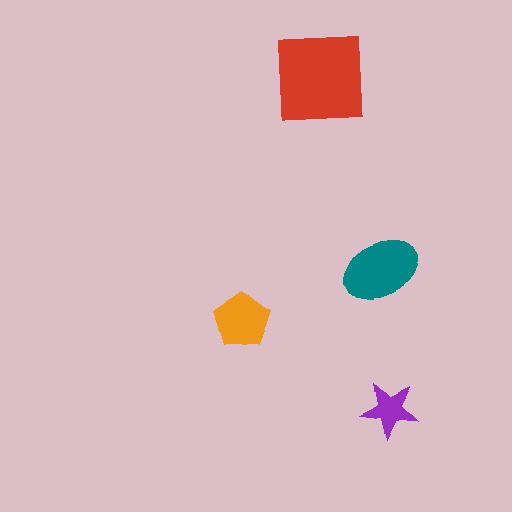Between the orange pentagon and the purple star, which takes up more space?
The orange pentagon.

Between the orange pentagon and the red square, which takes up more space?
The red square.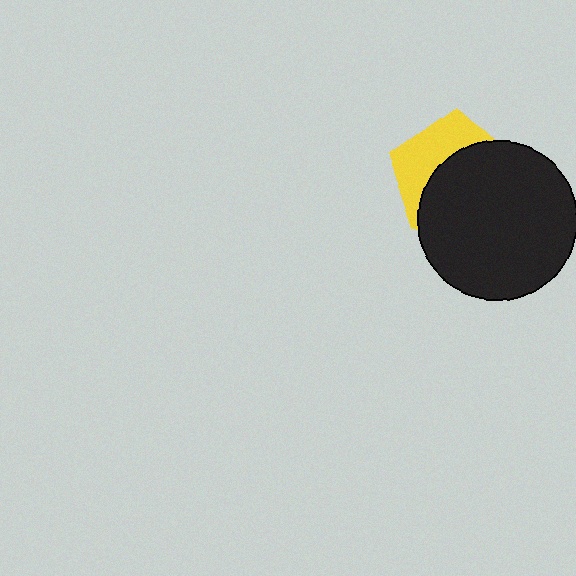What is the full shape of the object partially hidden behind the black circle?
The partially hidden object is a yellow pentagon.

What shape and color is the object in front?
The object in front is a black circle.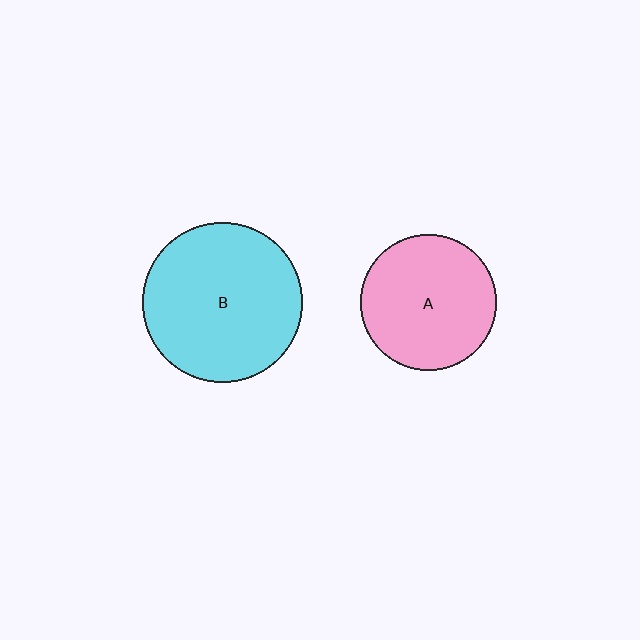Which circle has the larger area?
Circle B (cyan).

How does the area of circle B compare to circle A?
Approximately 1.4 times.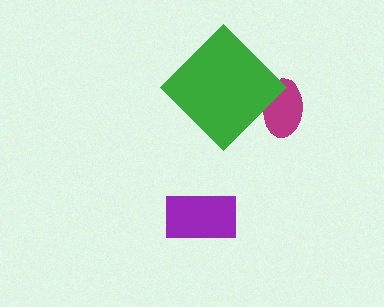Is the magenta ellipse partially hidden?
Yes, it is partially covered by another shape.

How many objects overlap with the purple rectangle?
0 objects overlap with the purple rectangle.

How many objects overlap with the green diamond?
1 object overlaps with the green diamond.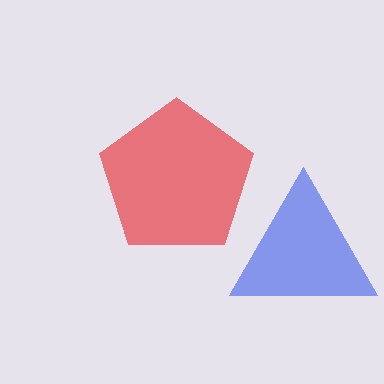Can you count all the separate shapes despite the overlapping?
Yes, there are 2 separate shapes.